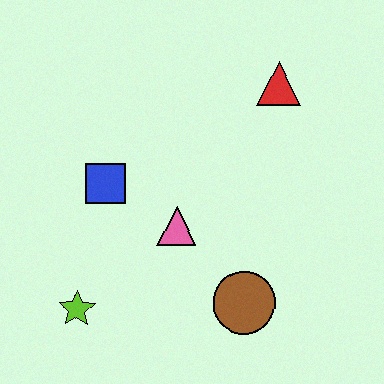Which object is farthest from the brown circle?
The red triangle is farthest from the brown circle.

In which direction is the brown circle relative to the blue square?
The brown circle is to the right of the blue square.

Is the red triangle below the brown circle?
No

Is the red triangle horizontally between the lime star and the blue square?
No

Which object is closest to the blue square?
The pink triangle is closest to the blue square.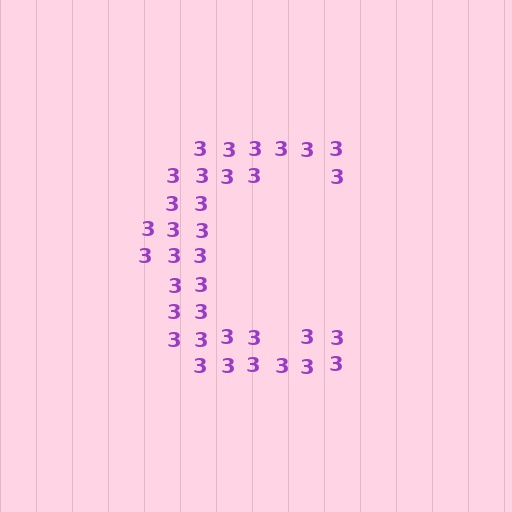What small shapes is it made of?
It is made of small digit 3's.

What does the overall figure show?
The overall figure shows the letter C.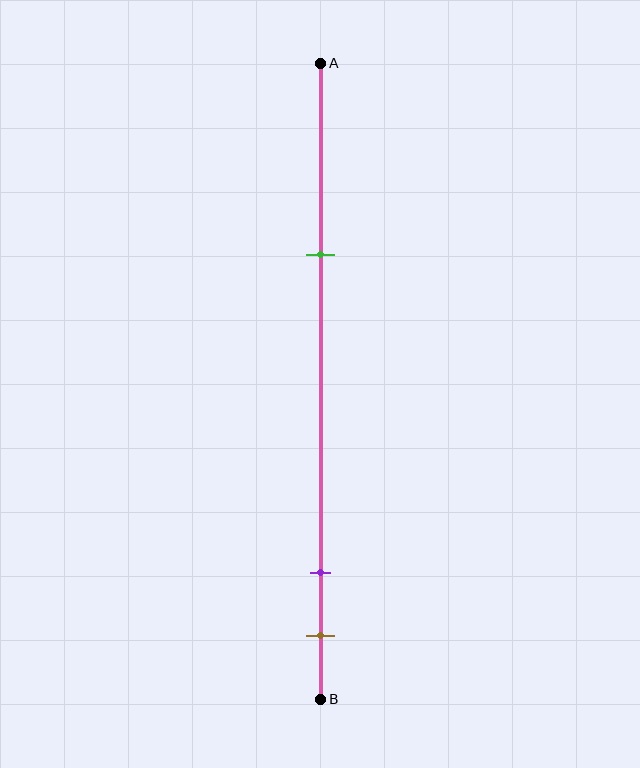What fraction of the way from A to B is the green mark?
The green mark is approximately 30% (0.3) of the way from A to B.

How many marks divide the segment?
There are 3 marks dividing the segment.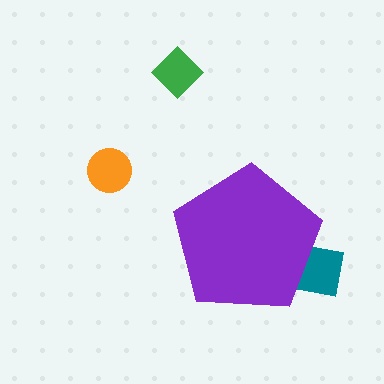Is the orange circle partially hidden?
No, the orange circle is fully visible.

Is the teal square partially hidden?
Yes, the teal square is partially hidden behind the purple pentagon.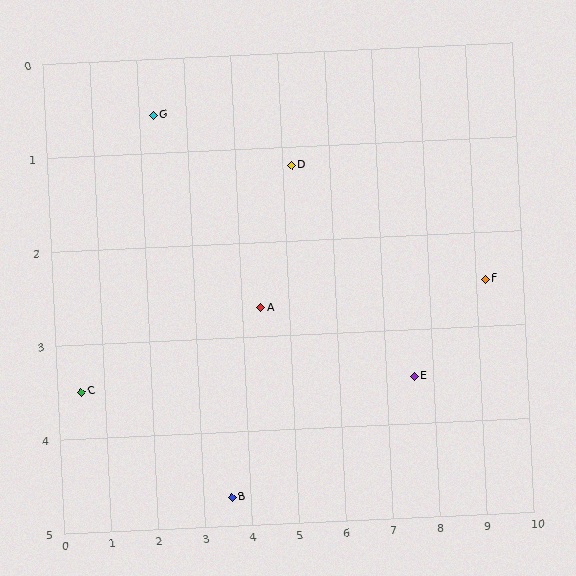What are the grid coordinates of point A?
Point A is at approximately (4.4, 2.7).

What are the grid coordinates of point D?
Point D is at approximately (5.2, 1.2).